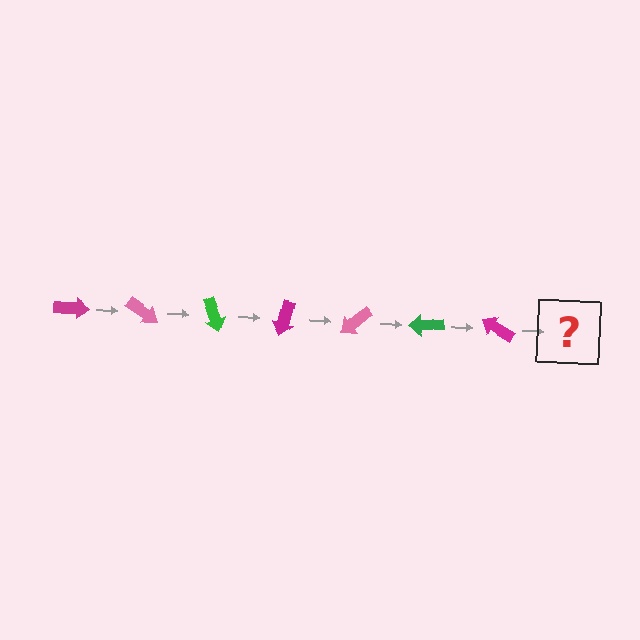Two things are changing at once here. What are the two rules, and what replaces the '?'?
The two rules are that it rotates 35 degrees each step and the color cycles through magenta, pink, and green. The '?' should be a pink arrow, rotated 245 degrees from the start.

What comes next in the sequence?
The next element should be a pink arrow, rotated 245 degrees from the start.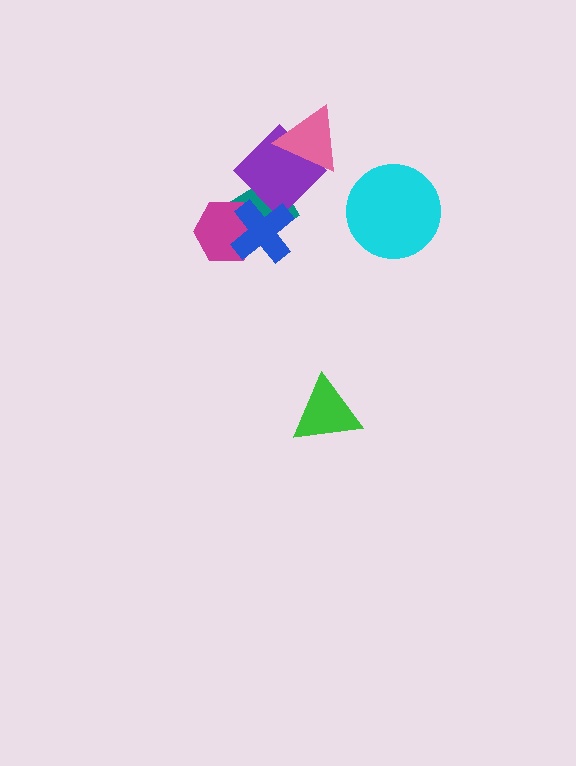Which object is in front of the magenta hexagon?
The blue cross is in front of the magenta hexagon.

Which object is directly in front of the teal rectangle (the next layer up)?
The magenta hexagon is directly in front of the teal rectangle.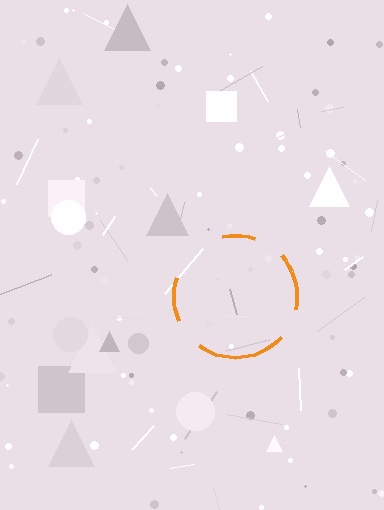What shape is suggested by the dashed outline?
The dashed outline suggests a circle.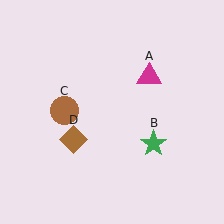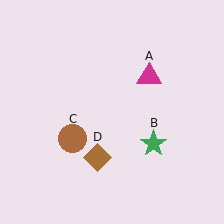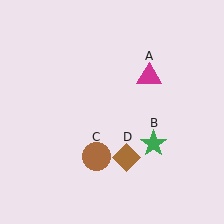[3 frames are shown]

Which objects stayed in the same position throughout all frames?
Magenta triangle (object A) and green star (object B) remained stationary.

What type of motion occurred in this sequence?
The brown circle (object C), brown diamond (object D) rotated counterclockwise around the center of the scene.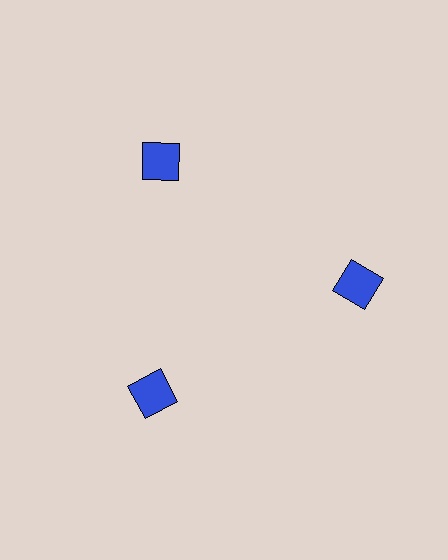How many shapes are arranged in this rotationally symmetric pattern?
There are 3 shapes, arranged in 3 groups of 1.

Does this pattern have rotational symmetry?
Yes, this pattern has 3-fold rotational symmetry. It looks the same after rotating 120 degrees around the center.